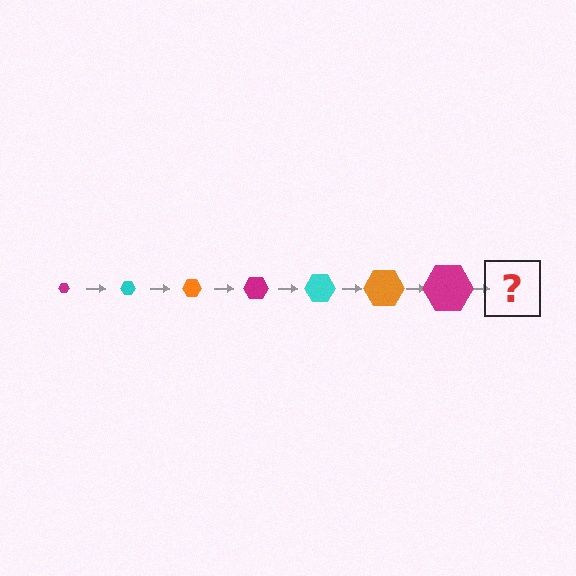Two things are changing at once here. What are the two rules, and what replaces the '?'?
The two rules are that the hexagon grows larger each step and the color cycles through magenta, cyan, and orange. The '?' should be a cyan hexagon, larger than the previous one.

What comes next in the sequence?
The next element should be a cyan hexagon, larger than the previous one.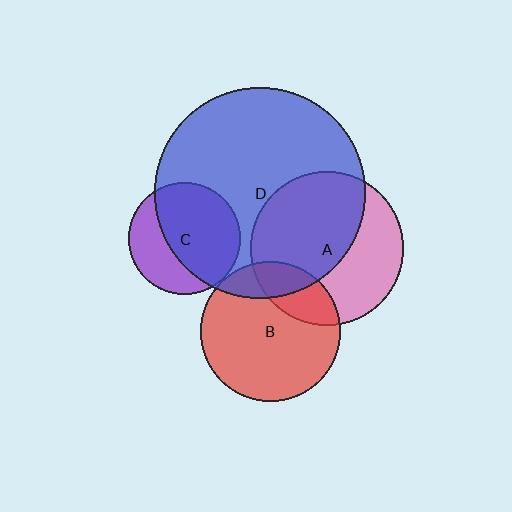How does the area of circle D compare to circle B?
Approximately 2.3 times.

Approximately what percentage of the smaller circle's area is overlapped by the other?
Approximately 25%.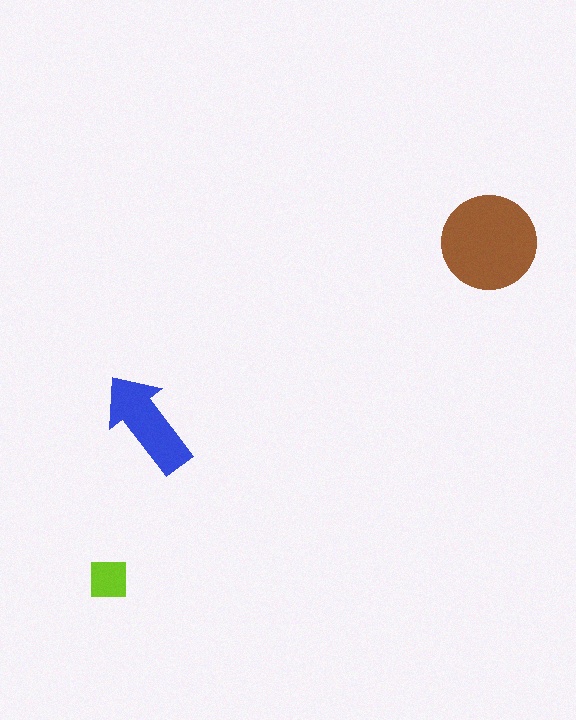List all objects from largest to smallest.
The brown circle, the blue arrow, the lime square.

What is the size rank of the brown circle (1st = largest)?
1st.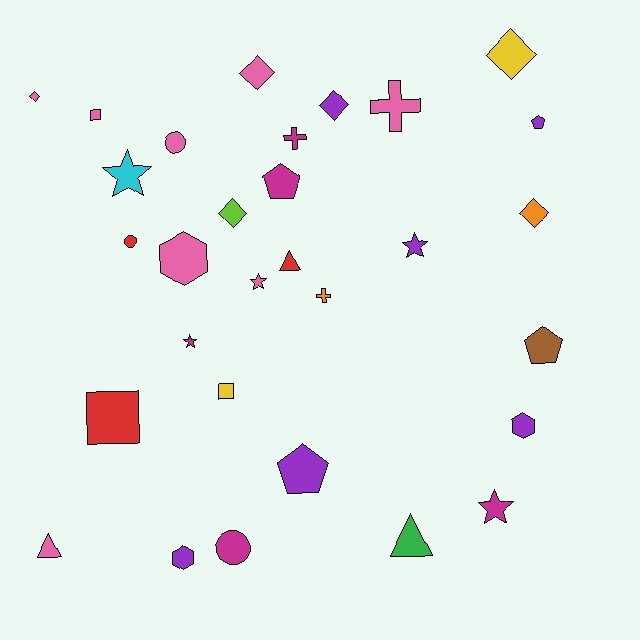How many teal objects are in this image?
There are no teal objects.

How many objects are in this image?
There are 30 objects.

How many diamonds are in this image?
There are 6 diamonds.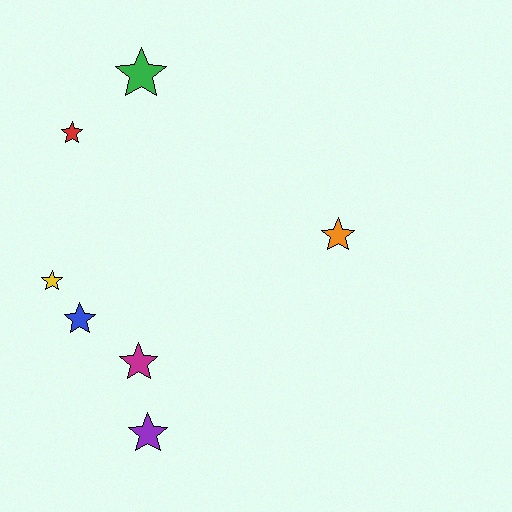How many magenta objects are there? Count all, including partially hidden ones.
There is 1 magenta object.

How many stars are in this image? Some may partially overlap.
There are 7 stars.